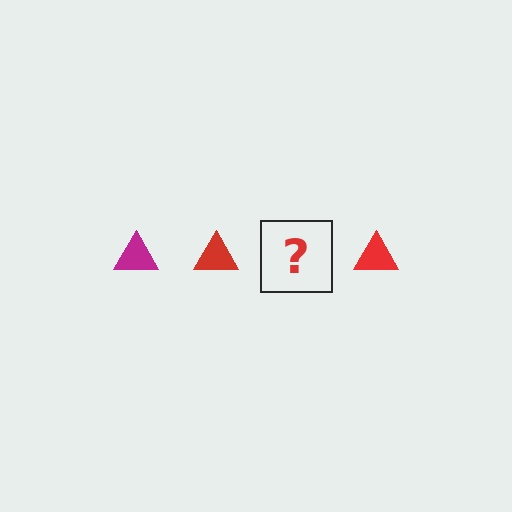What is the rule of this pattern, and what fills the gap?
The rule is that the pattern cycles through magenta, red triangles. The gap should be filled with a magenta triangle.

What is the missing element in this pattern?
The missing element is a magenta triangle.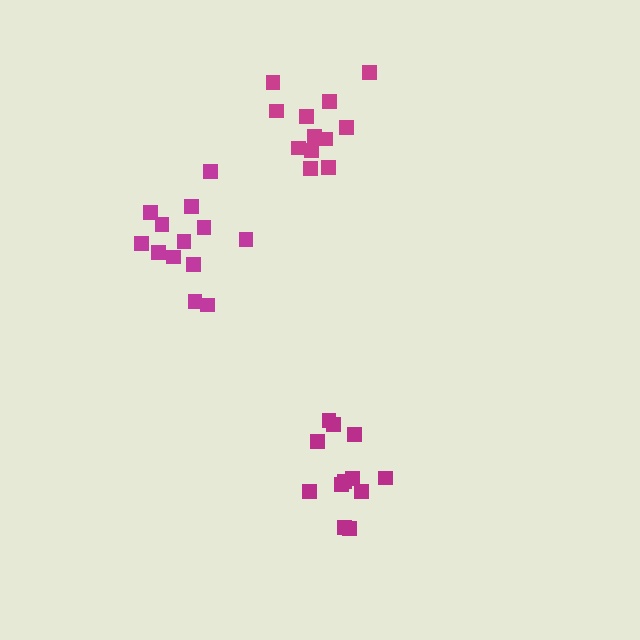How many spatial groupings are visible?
There are 3 spatial groupings.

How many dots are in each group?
Group 1: 12 dots, Group 2: 13 dots, Group 3: 12 dots (37 total).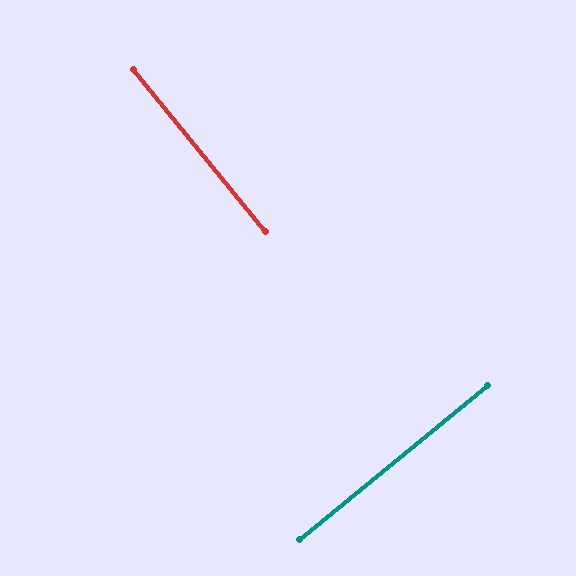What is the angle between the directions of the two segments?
Approximately 90 degrees.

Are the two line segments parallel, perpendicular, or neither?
Perpendicular — they meet at approximately 90°.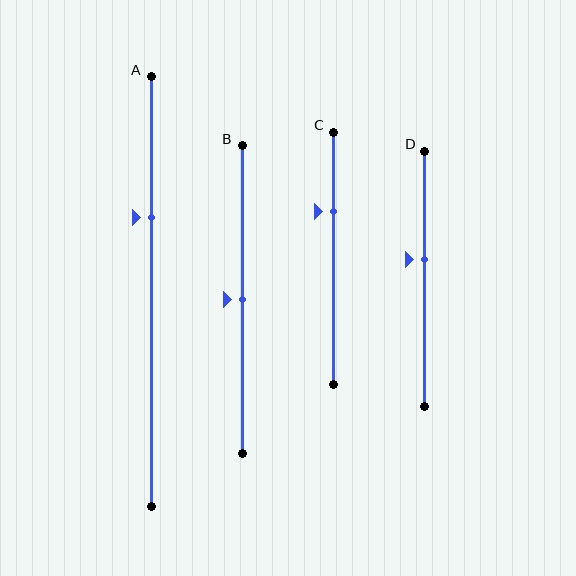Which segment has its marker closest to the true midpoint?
Segment B has its marker closest to the true midpoint.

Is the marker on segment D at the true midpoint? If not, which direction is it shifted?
No, the marker on segment D is shifted upward by about 8% of the segment length.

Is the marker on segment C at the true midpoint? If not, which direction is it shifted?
No, the marker on segment C is shifted upward by about 18% of the segment length.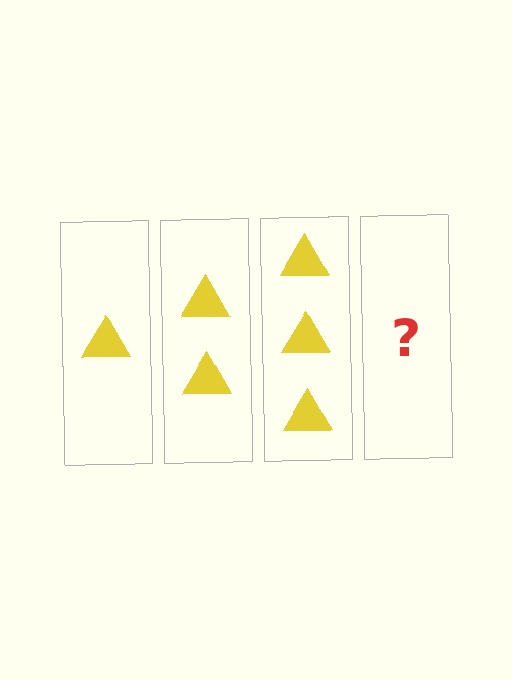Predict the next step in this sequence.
The next step is 4 triangles.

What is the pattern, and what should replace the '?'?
The pattern is that each step adds one more triangle. The '?' should be 4 triangles.